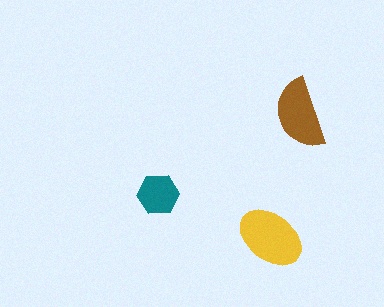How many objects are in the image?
There are 3 objects in the image.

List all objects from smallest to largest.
The teal hexagon, the brown semicircle, the yellow ellipse.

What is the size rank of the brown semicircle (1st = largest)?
2nd.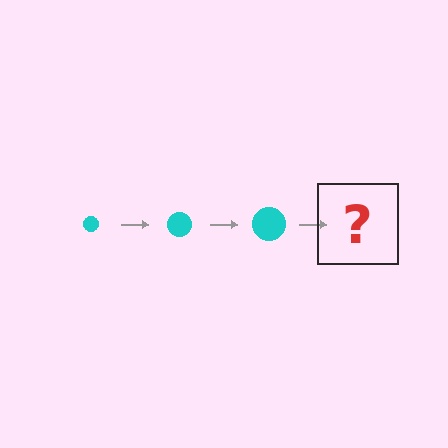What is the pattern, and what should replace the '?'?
The pattern is that the circle gets progressively larger each step. The '?' should be a cyan circle, larger than the previous one.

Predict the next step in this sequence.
The next step is a cyan circle, larger than the previous one.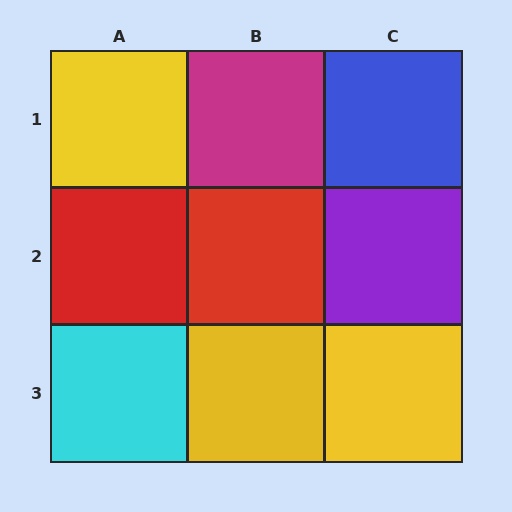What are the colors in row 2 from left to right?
Red, red, purple.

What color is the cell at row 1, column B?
Magenta.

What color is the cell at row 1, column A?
Yellow.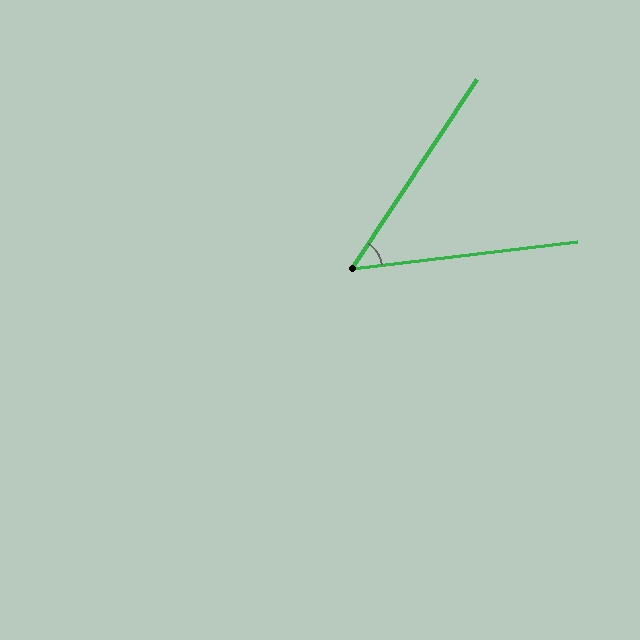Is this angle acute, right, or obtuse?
It is acute.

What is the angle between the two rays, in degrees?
Approximately 50 degrees.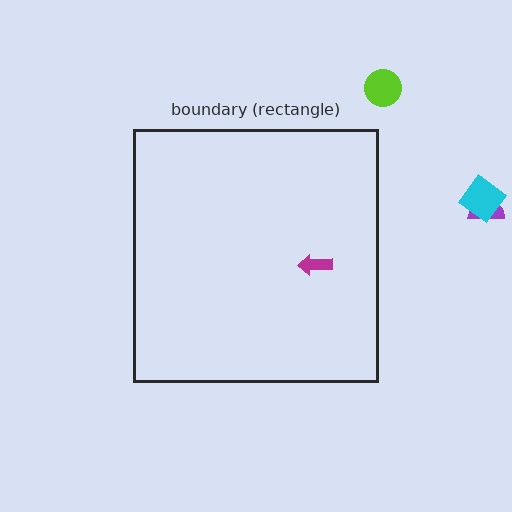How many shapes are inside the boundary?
1 inside, 3 outside.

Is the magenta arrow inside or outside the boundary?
Inside.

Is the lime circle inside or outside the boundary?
Outside.